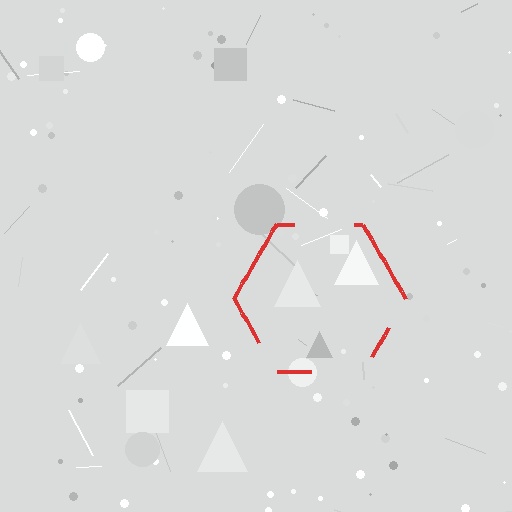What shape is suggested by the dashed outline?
The dashed outline suggests a hexagon.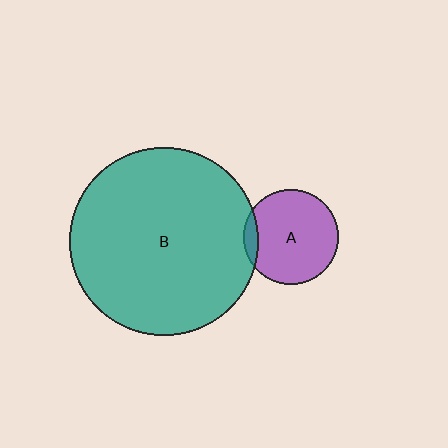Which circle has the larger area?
Circle B (teal).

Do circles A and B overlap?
Yes.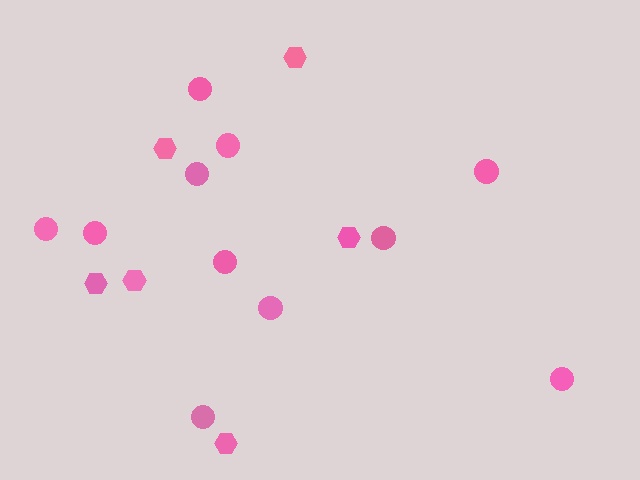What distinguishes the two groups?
There are 2 groups: one group of circles (11) and one group of hexagons (6).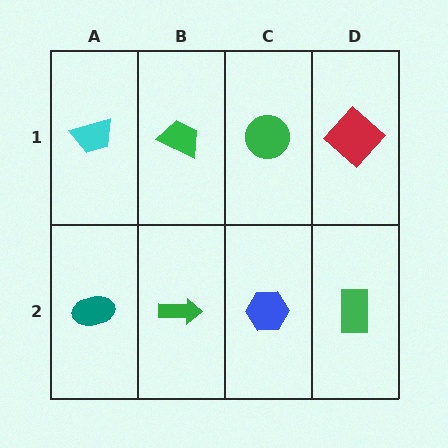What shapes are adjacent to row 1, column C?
A blue hexagon (row 2, column C), a green trapezoid (row 1, column B), a red diamond (row 1, column D).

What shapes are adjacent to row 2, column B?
A green trapezoid (row 1, column B), a teal ellipse (row 2, column A), a blue hexagon (row 2, column C).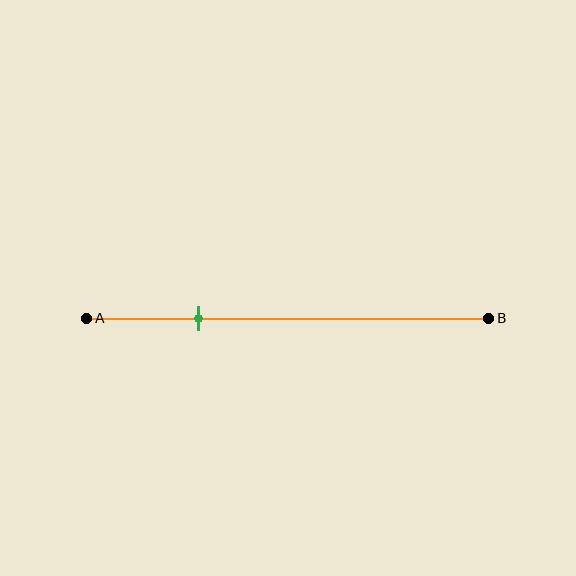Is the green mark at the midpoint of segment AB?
No, the mark is at about 30% from A, not at the 50% midpoint.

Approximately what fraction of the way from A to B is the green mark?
The green mark is approximately 30% of the way from A to B.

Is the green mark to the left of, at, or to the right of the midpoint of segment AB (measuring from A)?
The green mark is to the left of the midpoint of segment AB.